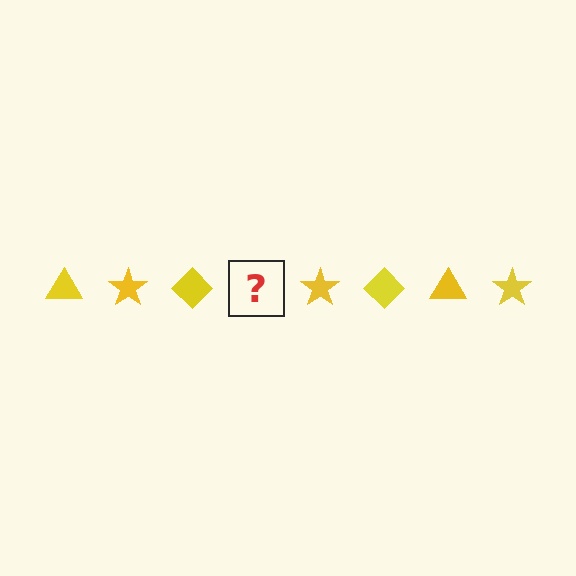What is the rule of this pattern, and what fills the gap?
The rule is that the pattern cycles through triangle, star, diamond shapes in yellow. The gap should be filled with a yellow triangle.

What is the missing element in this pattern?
The missing element is a yellow triangle.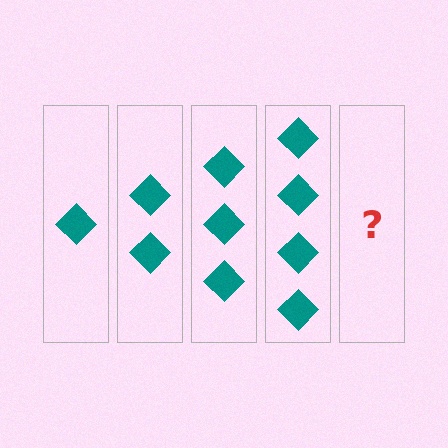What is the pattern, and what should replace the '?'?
The pattern is that each step adds one more diamond. The '?' should be 5 diamonds.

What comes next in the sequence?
The next element should be 5 diamonds.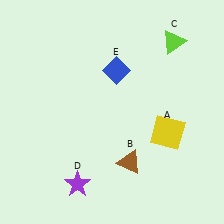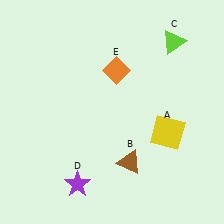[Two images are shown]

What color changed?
The diamond (E) changed from blue in Image 1 to orange in Image 2.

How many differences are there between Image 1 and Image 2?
There is 1 difference between the two images.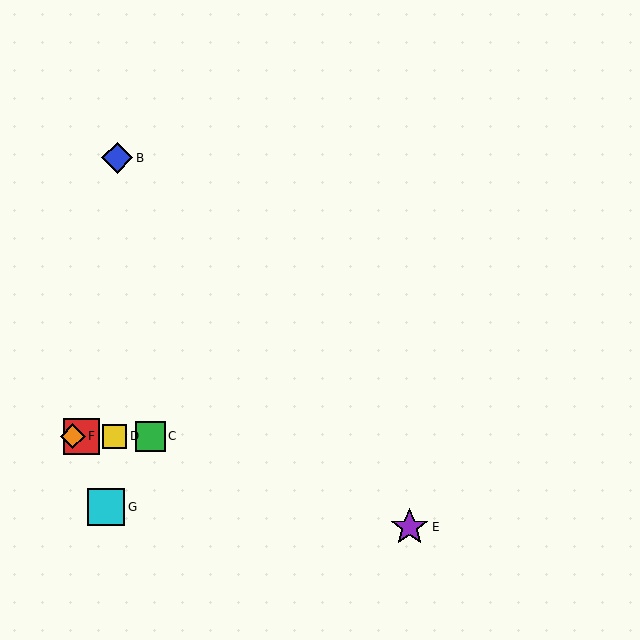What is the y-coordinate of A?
Object A is at y≈436.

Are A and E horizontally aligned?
No, A is at y≈436 and E is at y≈527.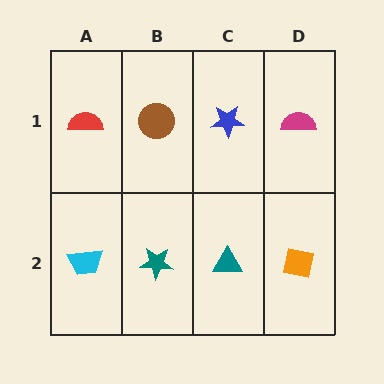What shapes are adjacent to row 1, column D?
An orange square (row 2, column D), a blue star (row 1, column C).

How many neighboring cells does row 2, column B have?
3.